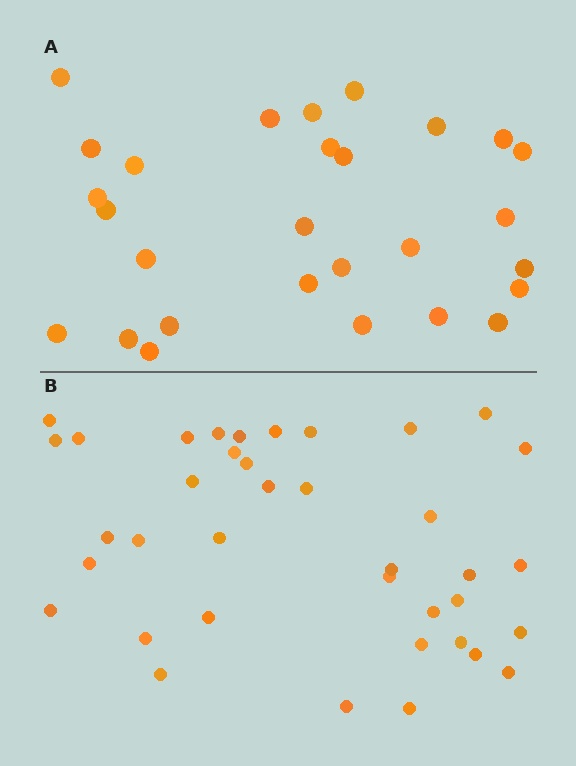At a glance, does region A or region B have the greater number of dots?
Region B (the bottom region) has more dots.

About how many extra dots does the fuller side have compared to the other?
Region B has roughly 10 or so more dots than region A.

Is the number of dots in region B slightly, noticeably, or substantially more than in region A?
Region B has noticeably more, but not dramatically so. The ratio is roughly 1.4 to 1.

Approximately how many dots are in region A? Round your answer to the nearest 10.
About 30 dots. (The exact count is 28, which rounds to 30.)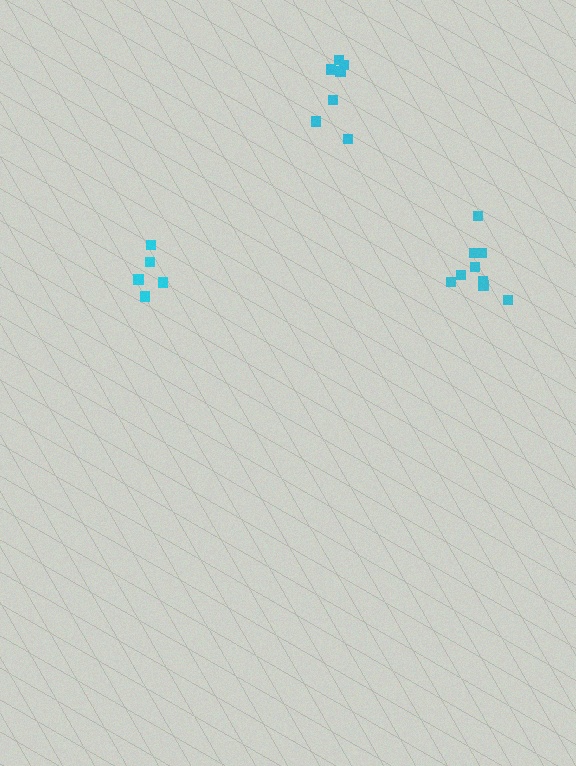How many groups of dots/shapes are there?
There are 3 groups.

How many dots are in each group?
Group 1: 7 dots, Group 2: 9 dots, Group 3: 5 dots (21 total).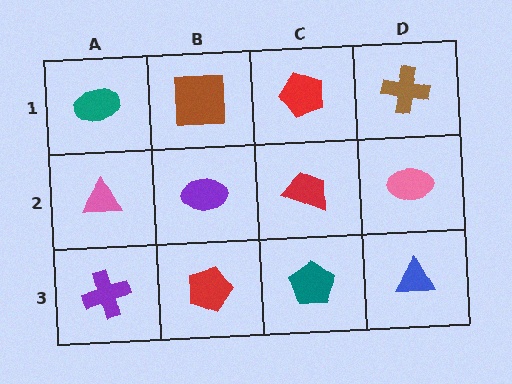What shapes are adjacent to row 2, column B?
A brown square (row 1, column B), a red pentagon (row 3, column B), a pink triangle (row 2, column A), a red trapezoid (row 2, column C).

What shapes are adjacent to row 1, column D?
A pink ellipse (row 2, column D), a red pentagon (row 1, column C).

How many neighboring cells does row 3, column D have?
2.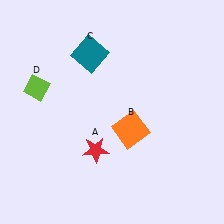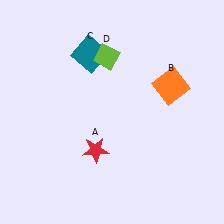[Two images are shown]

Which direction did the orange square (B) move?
The orange square (B) moved up.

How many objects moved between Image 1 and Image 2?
2 objects moved between the two images.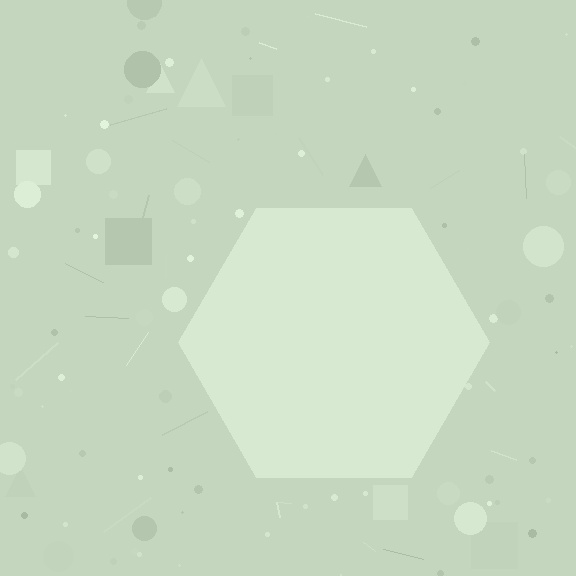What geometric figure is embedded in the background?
A hexagon is embedded in the background.